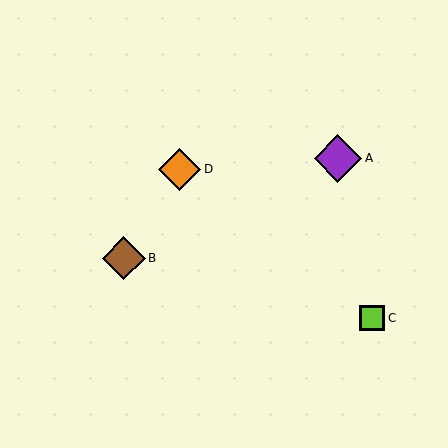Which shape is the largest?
The purple diamond (labeled A) is the largest.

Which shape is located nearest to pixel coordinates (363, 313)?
The lime square (labeled C) at (372, 318) is nearest to that location.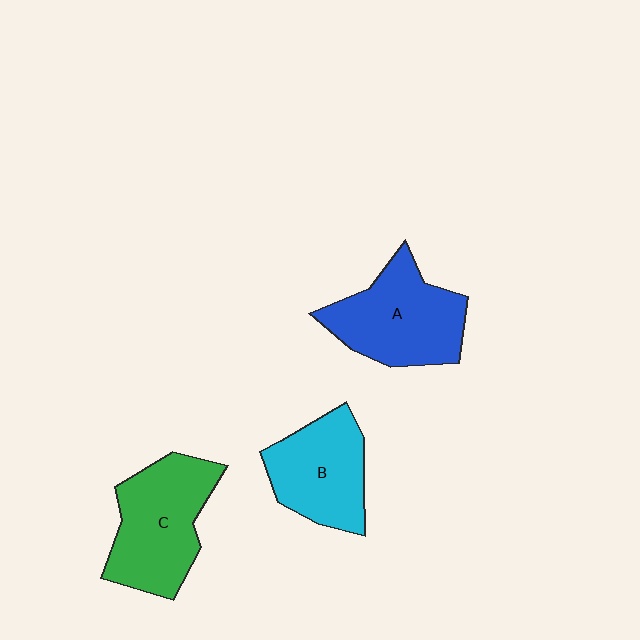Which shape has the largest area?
Shape C (green).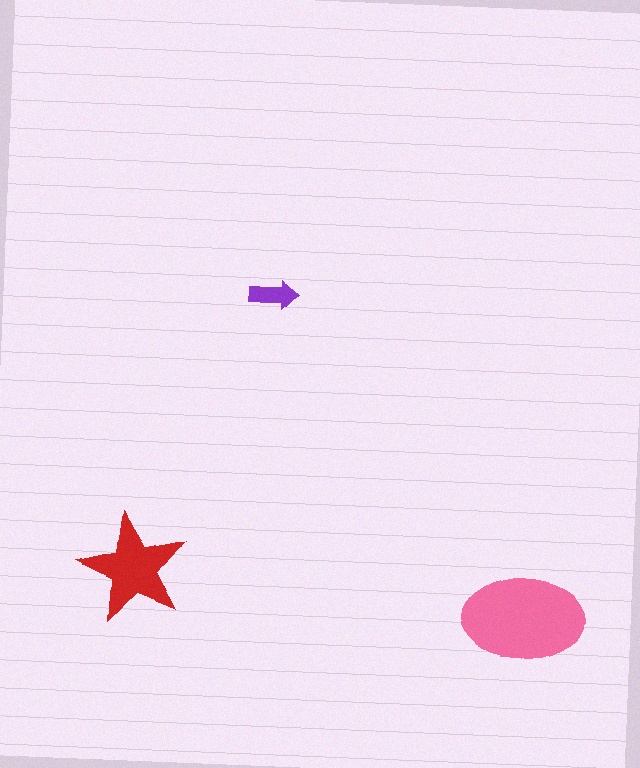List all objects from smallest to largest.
The purple arrow, the red star, the pink ellipse.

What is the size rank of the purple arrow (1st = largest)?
3rd.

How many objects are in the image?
There are 3 objects in the image.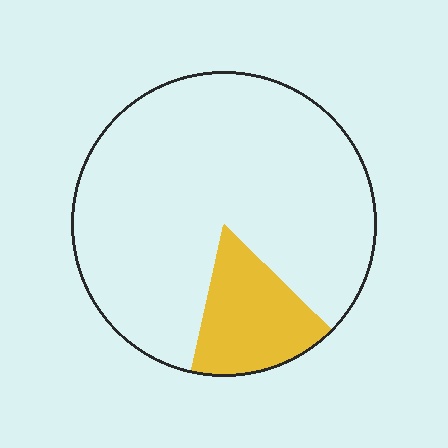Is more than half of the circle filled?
No.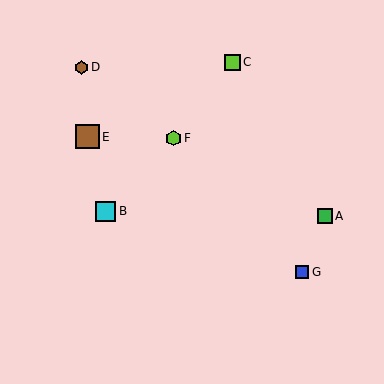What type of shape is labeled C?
Shape C is a lime square.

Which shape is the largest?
The brown square (labeled E) is the largest.